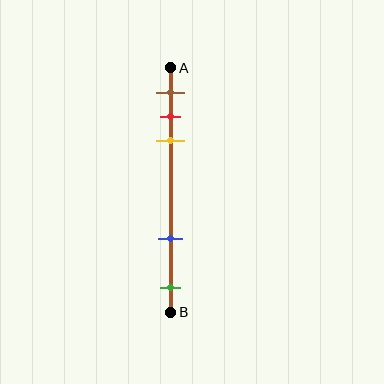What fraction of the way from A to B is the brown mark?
The brown mark is approximately 10% (0.1) of the way from A to B.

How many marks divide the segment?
There are 5 marks dividing the segment.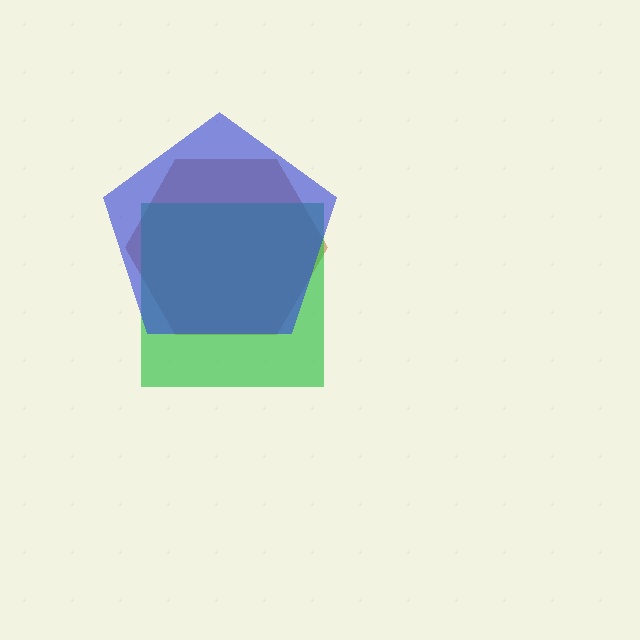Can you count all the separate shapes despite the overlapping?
Yes, there are 3 separate shapes.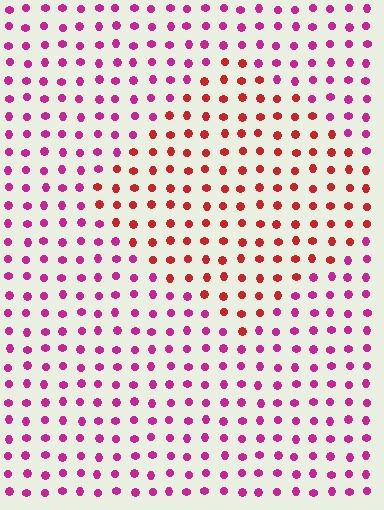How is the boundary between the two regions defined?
The boundary is defined purely by a slight shift in hue (about 40 degrees). Spacing, size, and orientation are identical on both sides.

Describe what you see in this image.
The image is filled with small magenta elements in a uniform arrangement. A diamond-shaped region is visible where the elements are tinted to a slightly different hue, forming a subtle color boundary.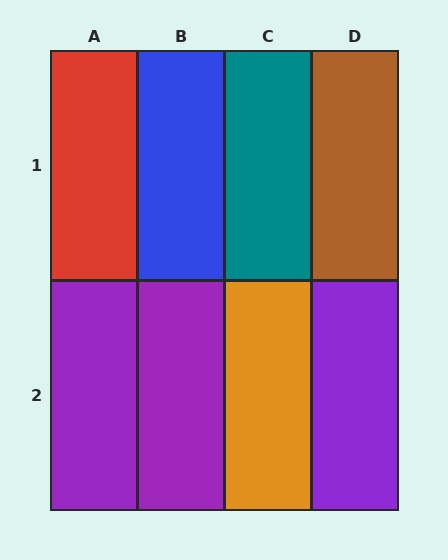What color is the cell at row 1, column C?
Teal.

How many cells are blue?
1 cell is blue.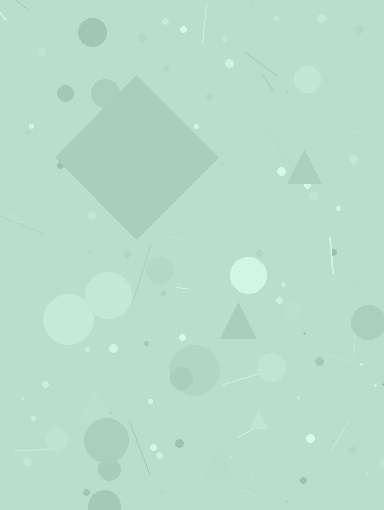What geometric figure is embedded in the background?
A diamond is embedded in the background.